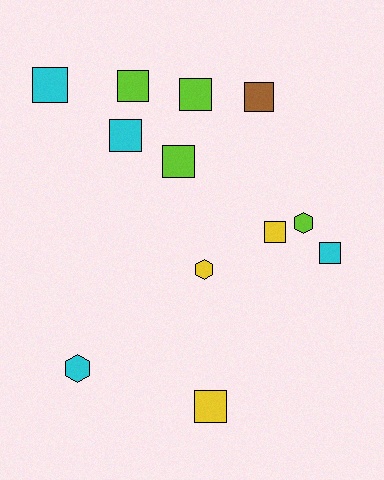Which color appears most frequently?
Cyan, with 4 objects.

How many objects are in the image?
There are 12 objects.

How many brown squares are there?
There is 1 brown square.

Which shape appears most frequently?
Square, with 9 objects.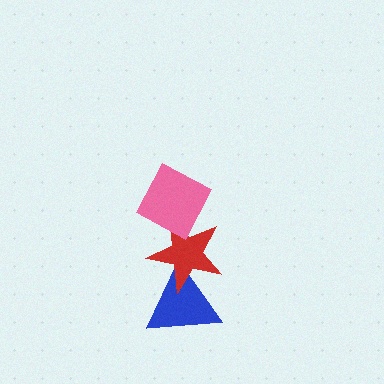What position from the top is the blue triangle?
The blue triangle is 3rd from the top.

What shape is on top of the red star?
The pink diamond is on top of the red star.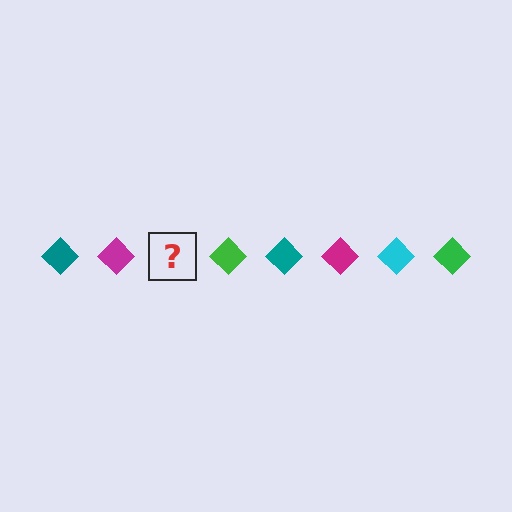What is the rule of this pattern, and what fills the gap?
The rule is that the pattern cycles through teal, magenta, cyan, green diamonds. The gap should be filled with a cyan diamond.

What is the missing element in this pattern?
The missing element is a cyan diamond.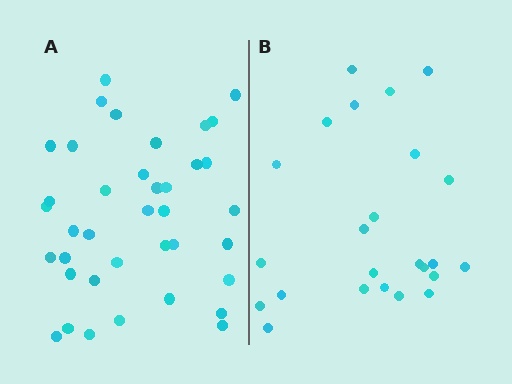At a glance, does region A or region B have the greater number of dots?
Region A (the left region) has more dots.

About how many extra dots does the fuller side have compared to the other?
Region A has approximately 15 more dots than region B.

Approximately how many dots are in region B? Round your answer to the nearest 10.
About 20 dots. (The exact count is 24, which rounds to 20.)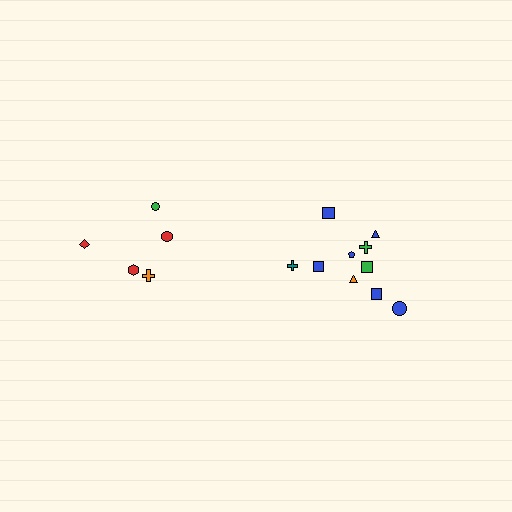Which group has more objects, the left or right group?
The right group.